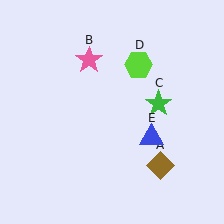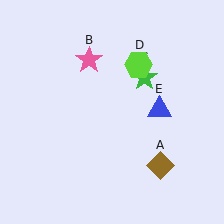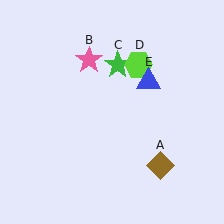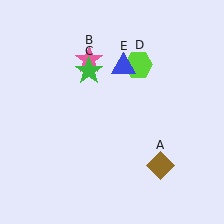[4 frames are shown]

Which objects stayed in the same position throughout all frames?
Brown diamond (object A) and pink star (object B) and lime hexagon (object D) remained stationary.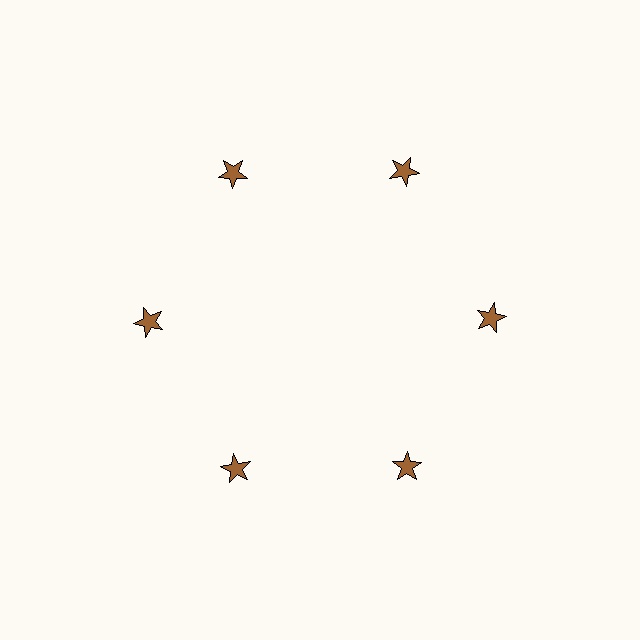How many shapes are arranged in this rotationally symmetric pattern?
There are 6 shapes, arranged in 6 groups of 1.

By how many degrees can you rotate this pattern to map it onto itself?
The pattern maps onto itself every 60 degrees of rotation.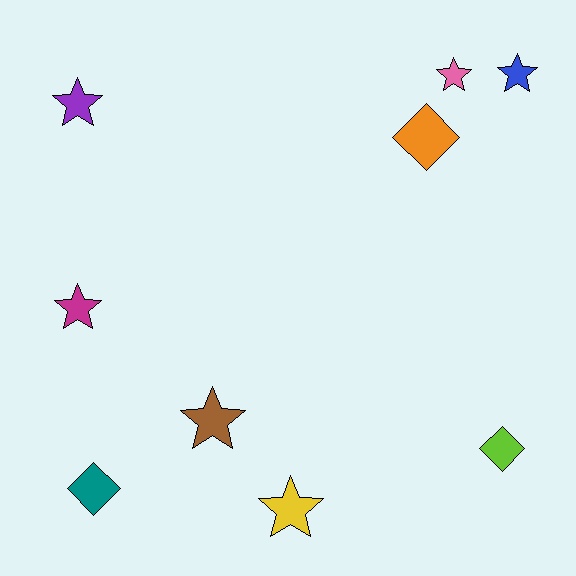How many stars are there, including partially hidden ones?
There are 6 stars.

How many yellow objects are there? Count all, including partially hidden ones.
There is 1 yellow object.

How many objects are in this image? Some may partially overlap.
There are 9 objects.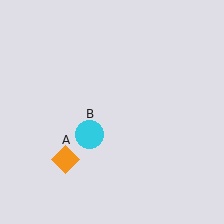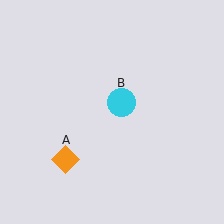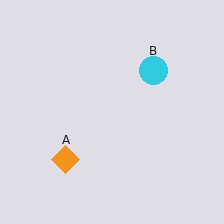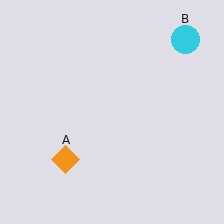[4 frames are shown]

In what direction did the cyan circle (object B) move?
The cyan circle (object B) moved up and to the right.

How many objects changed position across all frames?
1 object changed position: cyan circle (object B).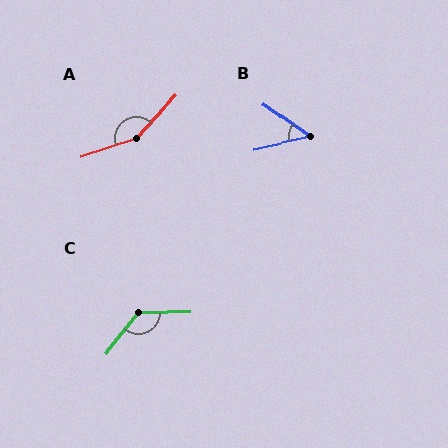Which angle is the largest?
A, at approximately 151 degrees.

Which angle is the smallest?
B, at approximately 48 degrees.